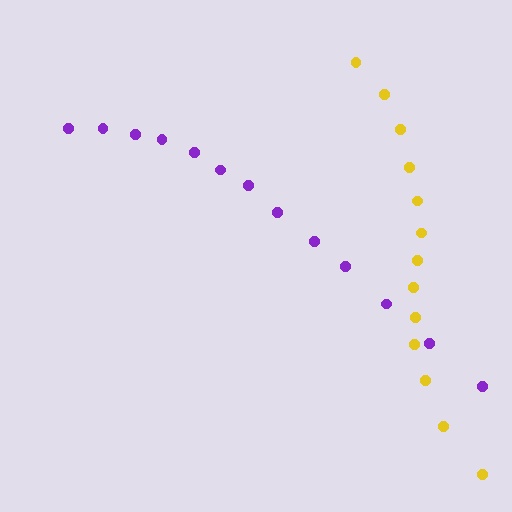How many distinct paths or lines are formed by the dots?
There are 2 distinct paths.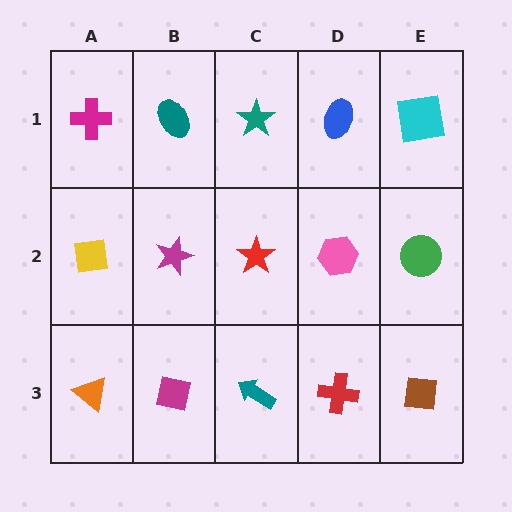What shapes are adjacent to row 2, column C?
A teal star (row 1, column C), a teal arrow (row 3, column C), a magenta star (row 2, column B), a pink hexagon (row 2, column D).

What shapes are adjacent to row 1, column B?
A magenta star (row 2, column B), a magenta cross (row 1, column A), a teal star (row 1, column C).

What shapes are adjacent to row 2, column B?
A teal ellipse (row 1, column B), a magenta square (row 3, column B), a yellow square (row 2, column A), a red star (row 2, column C).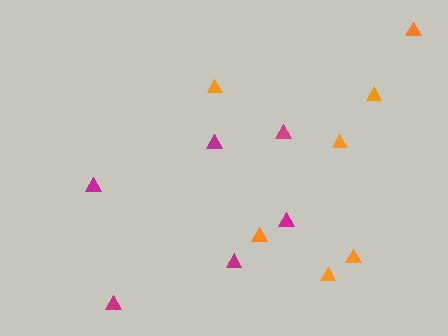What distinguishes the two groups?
There are 2 groups: one group of magenta triangles (6) and one group of orange triangles (7).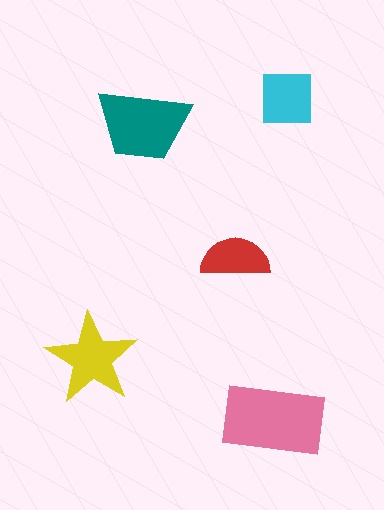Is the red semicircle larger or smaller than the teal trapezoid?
Smaller.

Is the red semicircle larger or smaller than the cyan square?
Smaller.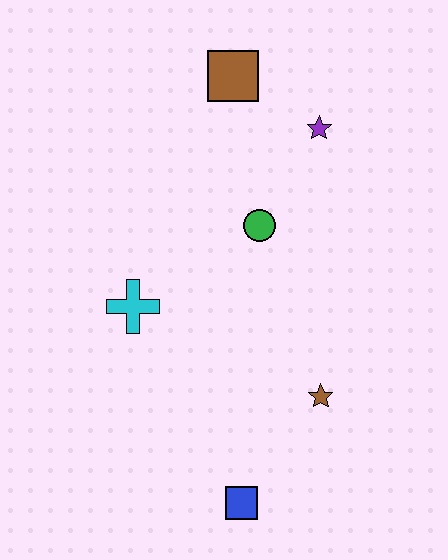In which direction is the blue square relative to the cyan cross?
The blue square is below the cyan cross.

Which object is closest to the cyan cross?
The green circle is closest to the cyan cross.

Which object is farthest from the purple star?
The blue square is farthest from the purple star.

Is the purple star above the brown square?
No